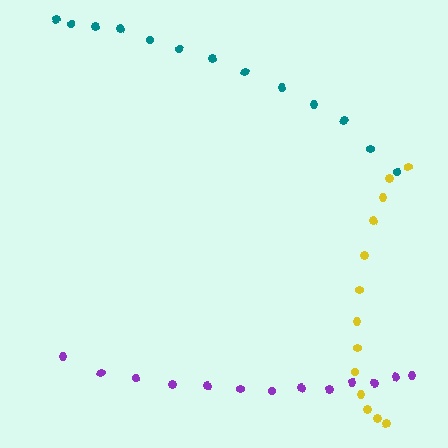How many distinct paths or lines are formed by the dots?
There are 3 distinct paths.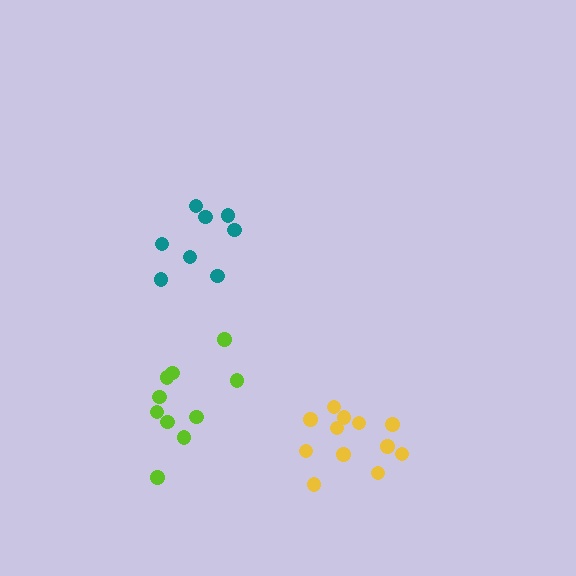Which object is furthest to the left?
The lime cluster is leftmost.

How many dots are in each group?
Group 1: 8 dots, Group 2: 12 dots, Group 3: 10 dots (30 total).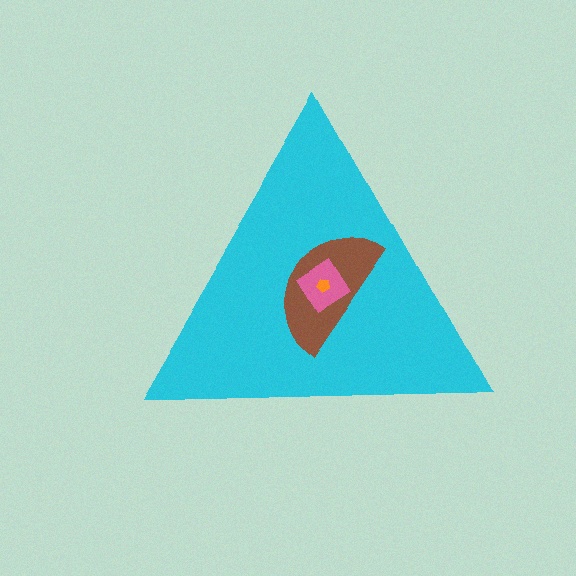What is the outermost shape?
The cyan triangle.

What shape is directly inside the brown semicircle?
The pink diamond.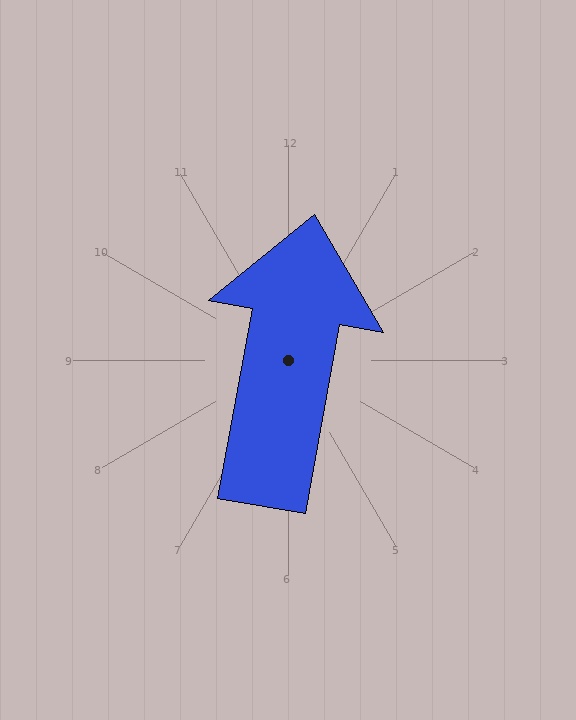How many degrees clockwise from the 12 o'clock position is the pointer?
Approximately 10 degrees.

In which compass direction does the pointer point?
North.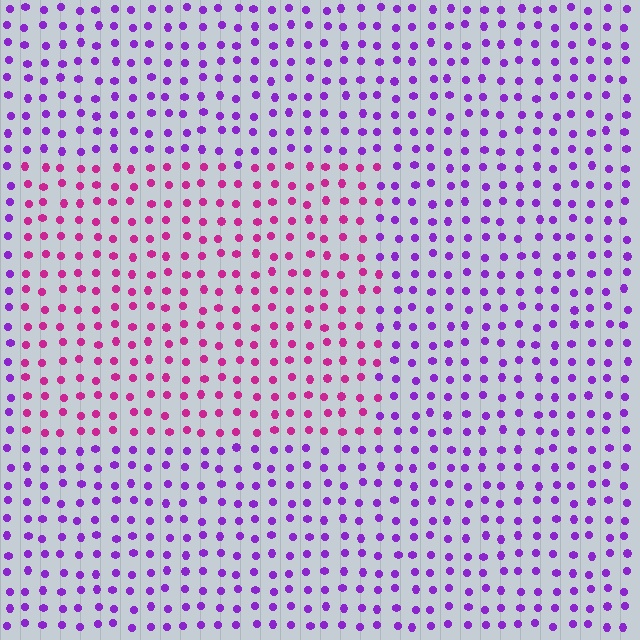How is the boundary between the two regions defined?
The boundary is defined purely by a slight shift in hue (about 43 degrees). Spacing, size, and orientation are identical on both sides.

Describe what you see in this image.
The image is filled with small purple elements in a uniform arrangement. A rectangle-shaped region is visible where the elements are tinted to a slightly different hue, forming a subtle color boundary.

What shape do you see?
I see a rectangle.